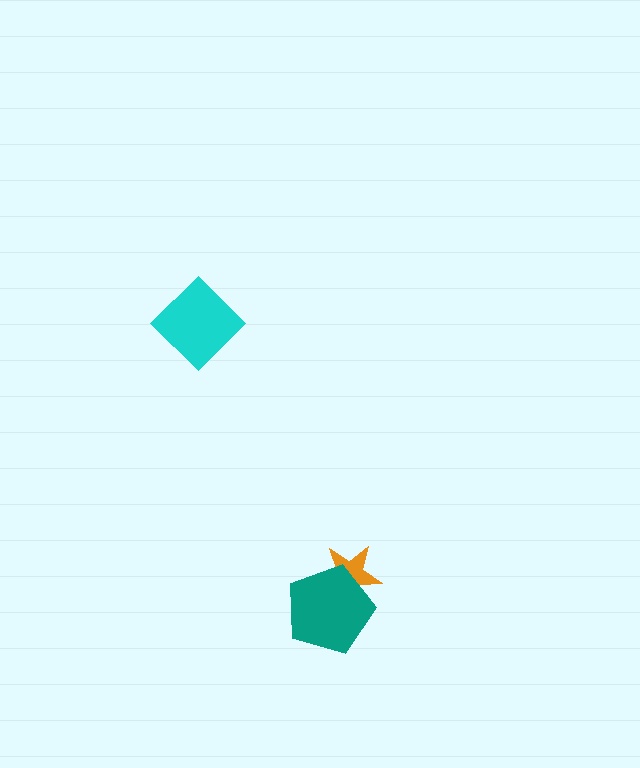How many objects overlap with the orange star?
1 object overlaps with the orange star.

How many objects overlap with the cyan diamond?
0 objects overlap with the cyan diamond.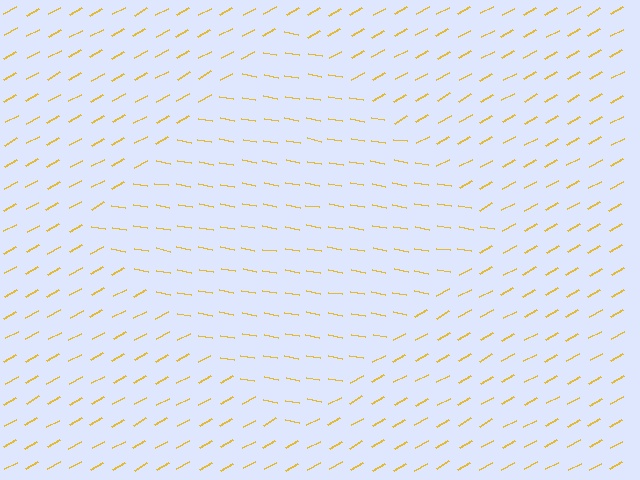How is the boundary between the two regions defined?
The boundary is defined purely by a change in line orientation (approximately 39 degrees difference). All lines are the same color and thickness.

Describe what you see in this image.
The image is filled with small yellow line segments. A diamond region in the image has lines oriented differently from the surrounding lines, creating a visible texture boundary.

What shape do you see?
I see a diamond.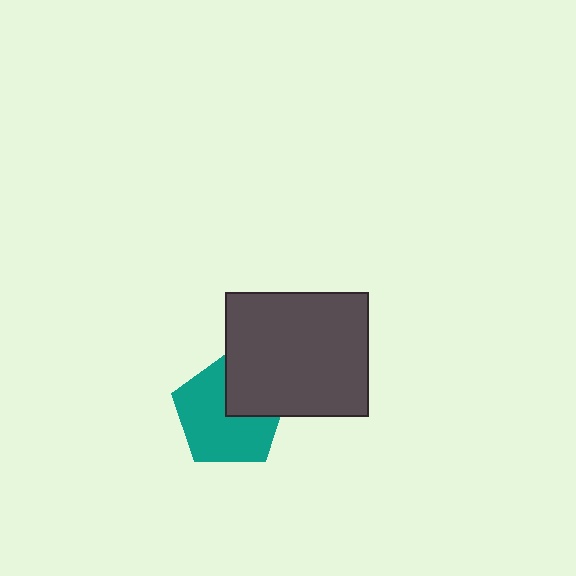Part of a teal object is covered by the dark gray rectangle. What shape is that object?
It is a pentagon.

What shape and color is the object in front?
The object in front is a dark gray rectangle.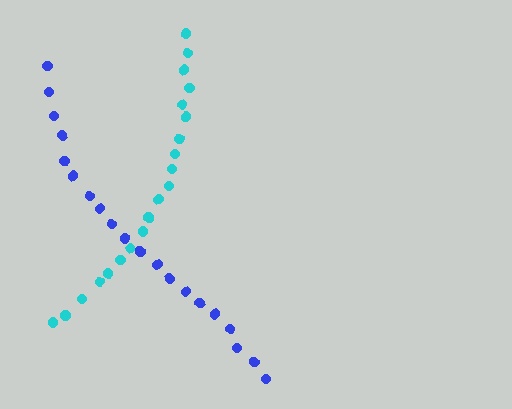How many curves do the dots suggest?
There are 2 distinct paths.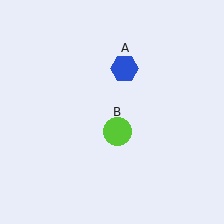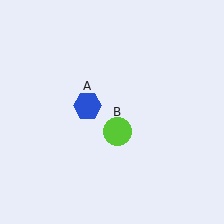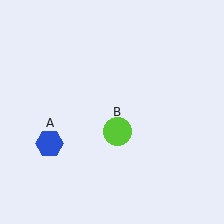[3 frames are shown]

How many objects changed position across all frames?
1 object changed position: blue hexagon (object A).